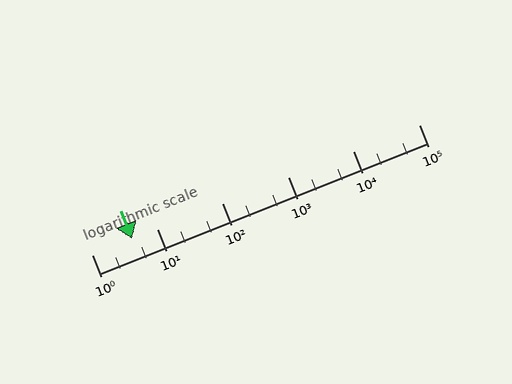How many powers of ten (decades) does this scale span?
The scale spans 5 decades, from 1 to 100000.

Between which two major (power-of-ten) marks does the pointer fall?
The pointer is between 1 and 10.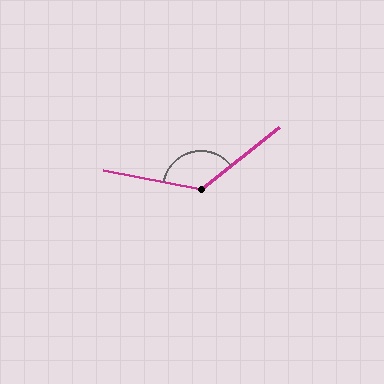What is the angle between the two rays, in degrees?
Approximately 131 degrees.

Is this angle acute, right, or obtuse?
It is obtuse.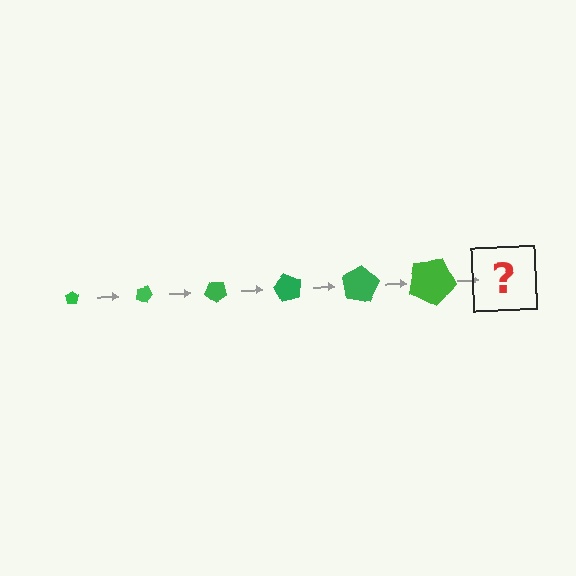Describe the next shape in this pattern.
It should be a pentagon, larger than the previous one and rotated 120 degrees from the start.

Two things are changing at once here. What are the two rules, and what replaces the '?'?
The two rules are that the pentagon grows larger each step and it rotates 20 degrees each step. The '?' should be a pentagon, larger than the previous one and rotated 120 degrees from the start.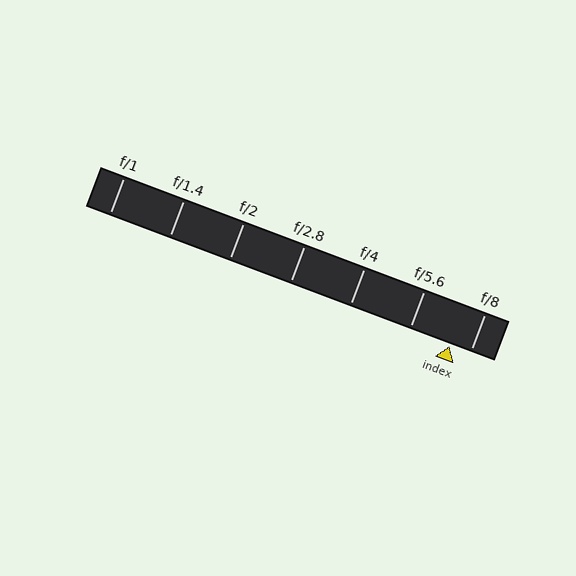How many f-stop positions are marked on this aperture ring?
There are 7 f-stop positions marked.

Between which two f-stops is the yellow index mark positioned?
The index mark is between f/5.6 and f/8.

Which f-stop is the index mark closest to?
The index mark is closest to f/8.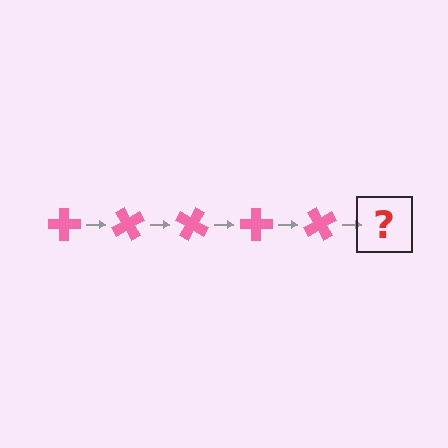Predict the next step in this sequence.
The next step is a pink cross rotated 300 degrees.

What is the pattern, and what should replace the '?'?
The pattern is that the cross rotates 60 degrees each step. The '?' should be a pink cross rotated 300 degrees.